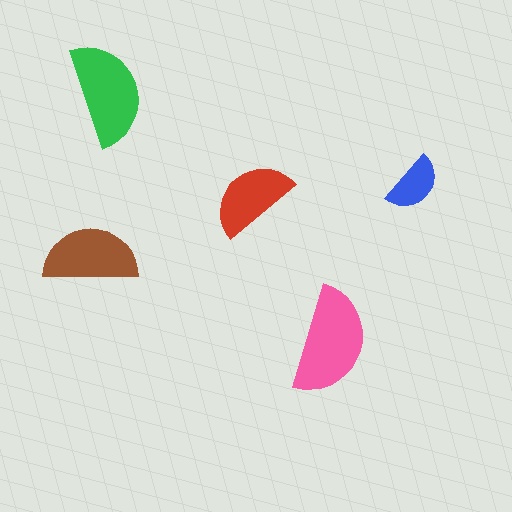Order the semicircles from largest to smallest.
the pink one, the green one, the brown one, the red one, the blue one.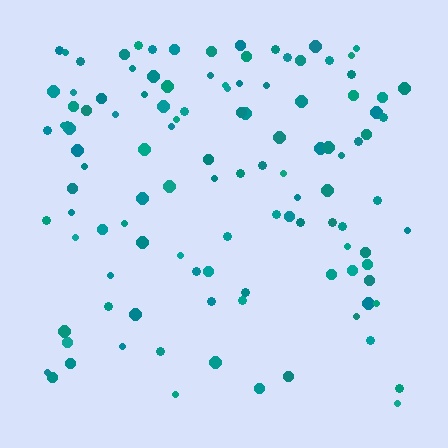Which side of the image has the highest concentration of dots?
The top.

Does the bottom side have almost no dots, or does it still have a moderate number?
Still a moderate number, just noticeably fewer than the top.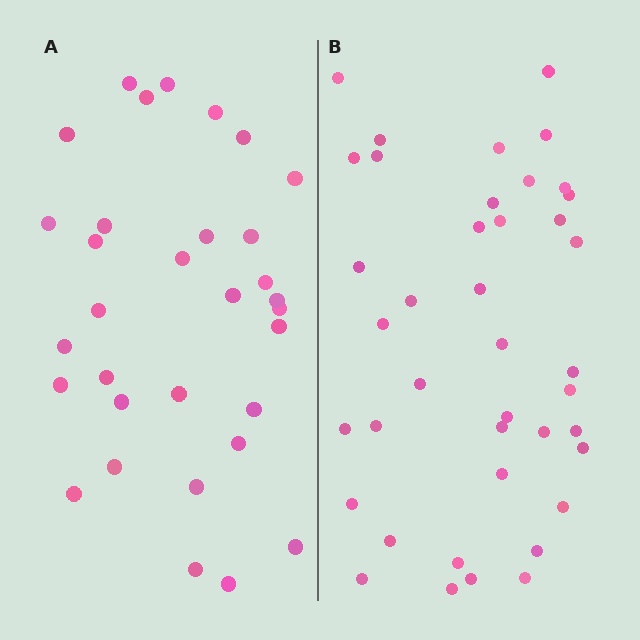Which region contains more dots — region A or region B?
Region B (the right region) has more dots.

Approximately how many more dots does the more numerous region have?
Region B has roughly 8 or so more dots than region A.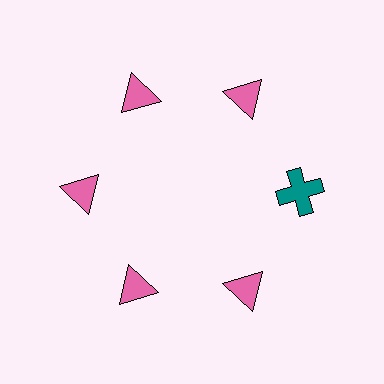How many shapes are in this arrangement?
There are 6 shapes arranged in a ring pattern.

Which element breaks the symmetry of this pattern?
The teal cross at roughly the 3 o'clock position breaks the symmetry. All other shapes are pink triangles.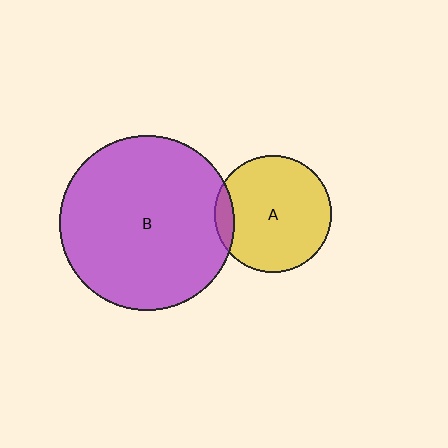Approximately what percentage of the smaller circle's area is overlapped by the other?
Approximately 10%.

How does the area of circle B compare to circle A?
Approximately 2.3 times.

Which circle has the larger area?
Circle B (purple).